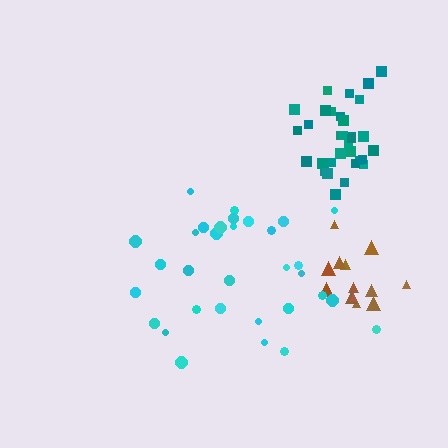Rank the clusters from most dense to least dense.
teal, brown, cyan.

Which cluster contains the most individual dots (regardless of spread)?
Teal (32).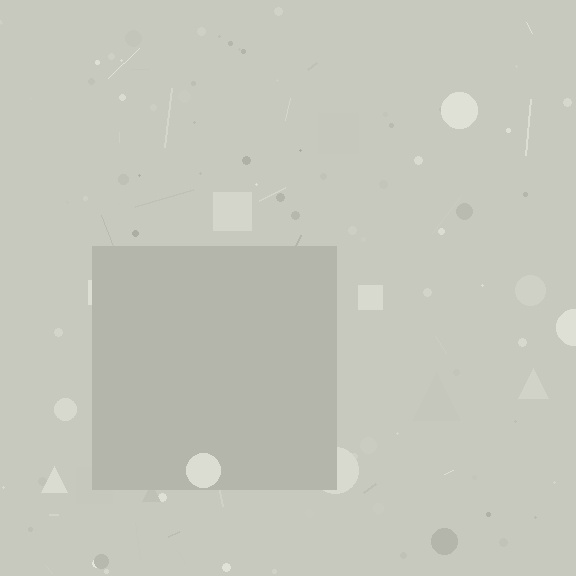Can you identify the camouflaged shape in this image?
The camouflaged shape is a square.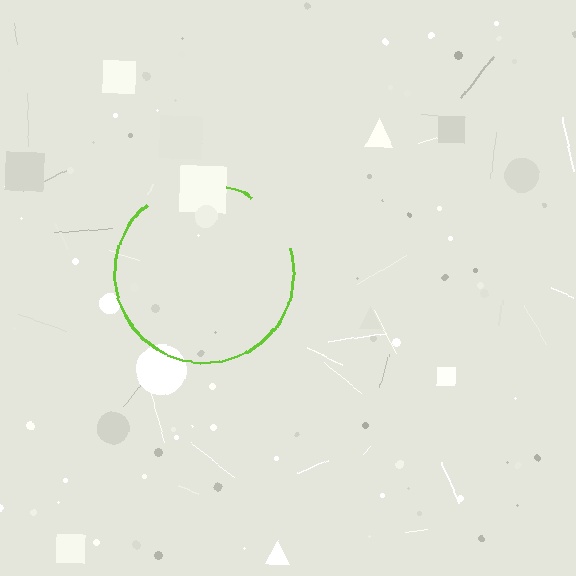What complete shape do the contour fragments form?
The contour fragments form a circle.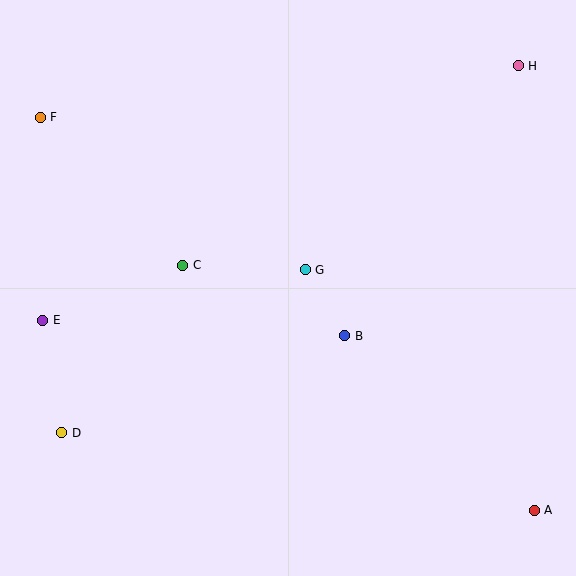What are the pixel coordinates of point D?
Point D is at (62, 433).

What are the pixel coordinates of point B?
Point B is at (345, 336).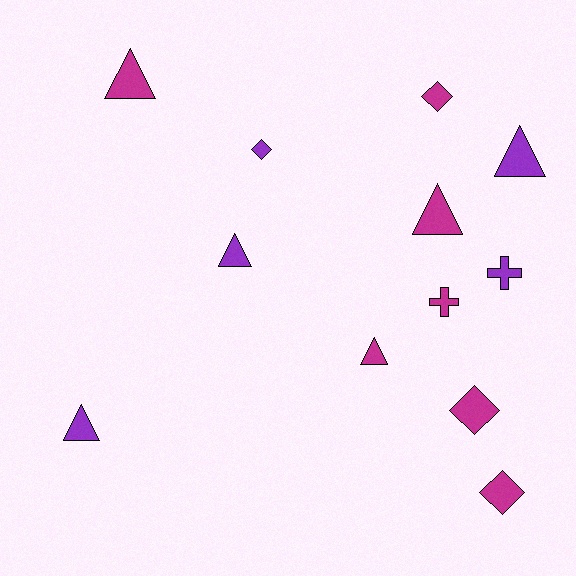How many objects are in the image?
There are 12 objects.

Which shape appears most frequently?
Triangle, with 6 objects.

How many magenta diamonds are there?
There are 3 magenta diamonds.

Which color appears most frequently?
Magenta, with 7 objects.